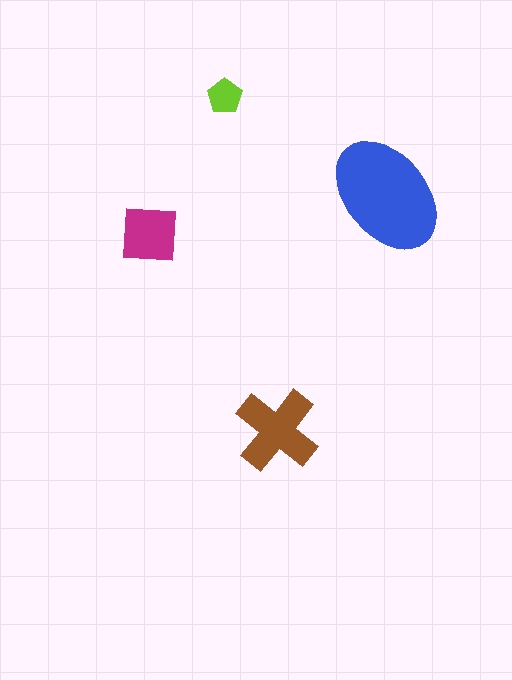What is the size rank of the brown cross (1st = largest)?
2nd.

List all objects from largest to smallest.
The blue ellipse, the brown cross, the magenta square, the lime pentagon.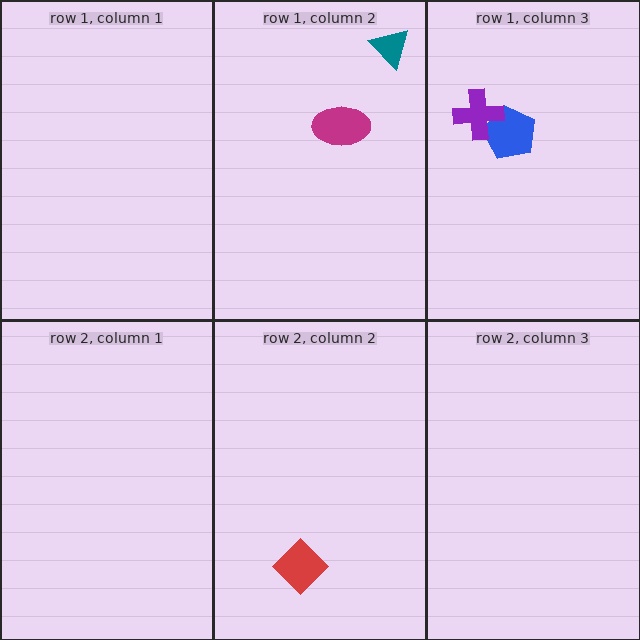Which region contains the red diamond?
The row 2, column 2 region.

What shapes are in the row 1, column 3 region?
The blue pentagon, the purple cross.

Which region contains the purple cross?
The row 1, column 3 region.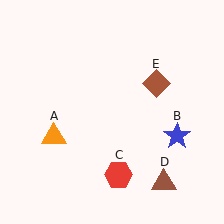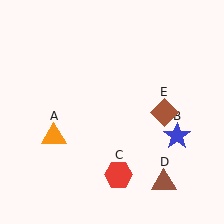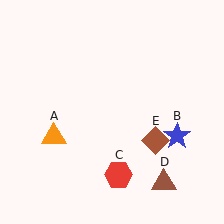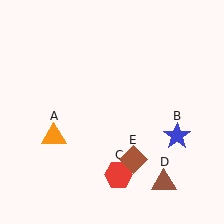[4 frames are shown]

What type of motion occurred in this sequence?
The brown diamond (object E) rotated clockwise around the center of the scene.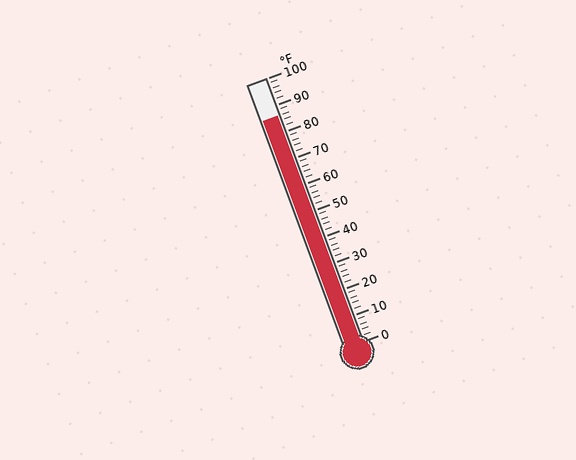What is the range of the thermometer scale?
The thermometer scale ranges from 0°F to 100°F.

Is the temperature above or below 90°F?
The temperature is below 90°F.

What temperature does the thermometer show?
The thermometer shows approximately 86°F.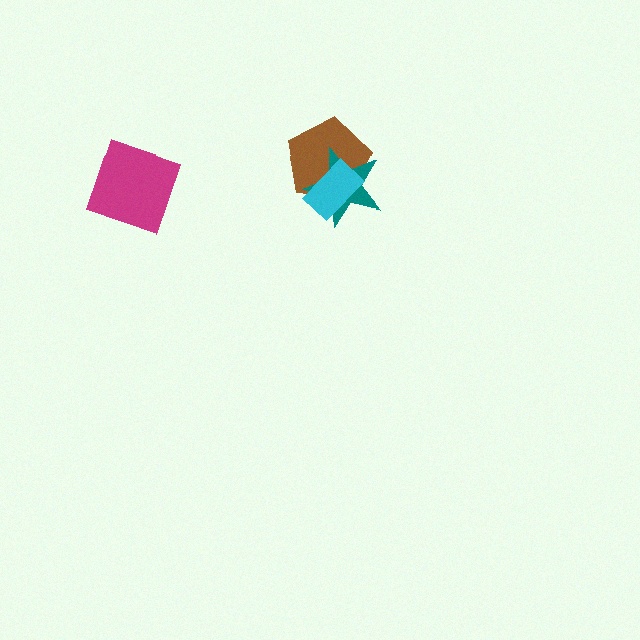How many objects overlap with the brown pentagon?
2 objects overlap with the brown pentagon.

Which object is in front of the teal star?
The cyan rectangle is in front of the teal star.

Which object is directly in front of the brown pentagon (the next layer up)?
The teal star is directly in front of the brown pentagon.